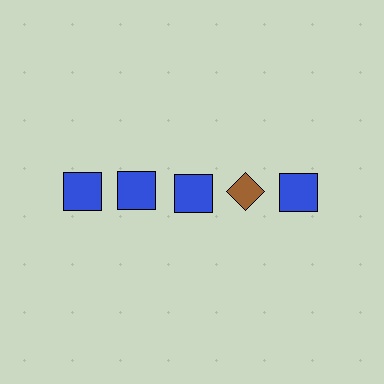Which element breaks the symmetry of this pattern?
The brown diamond in the top row, second from right column breaks the symmetry. All other shapes are blue squares.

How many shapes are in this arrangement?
There are 5 shapes arranged in a grid pattern.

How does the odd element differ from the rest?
It differs in both color (brown instead of blue) and shape (diamond instead of square).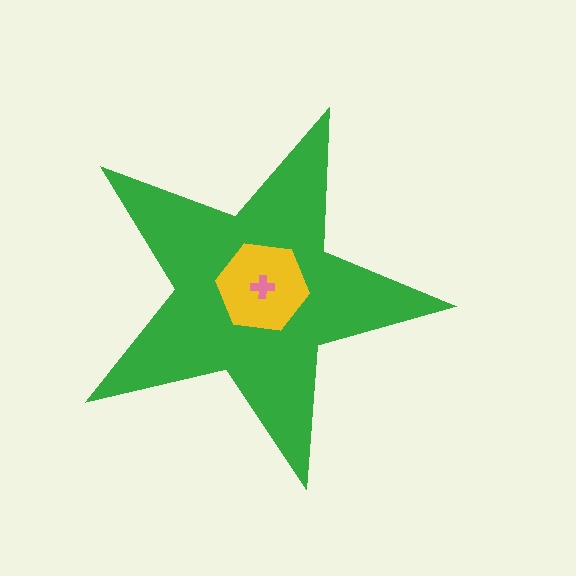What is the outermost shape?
The green star.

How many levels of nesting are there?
3.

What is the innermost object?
The pink cross.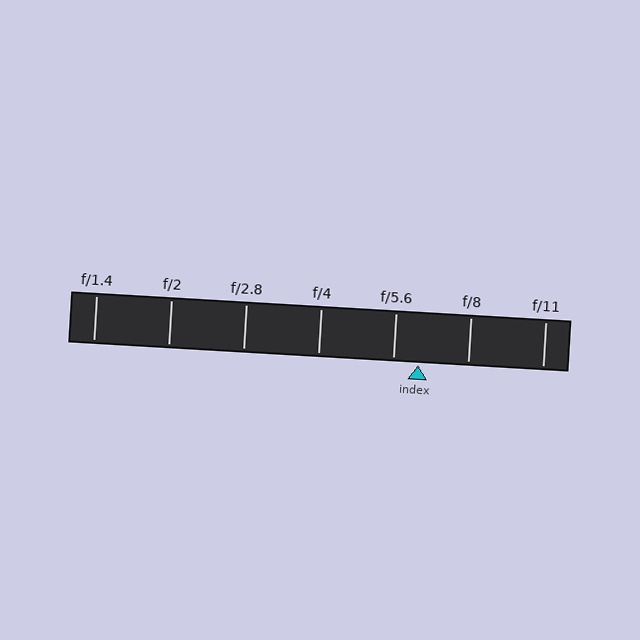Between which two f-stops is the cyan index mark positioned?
The index mark is between f/5.6 and f/8.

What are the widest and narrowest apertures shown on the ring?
The widest aperture shown is f/1.4 and the narrowest is f/11.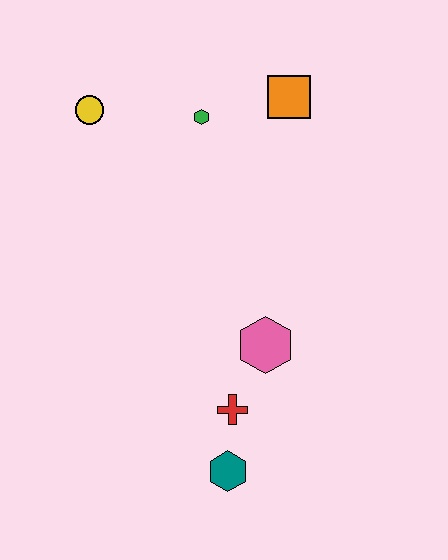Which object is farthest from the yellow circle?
The teal hexagon is farthest from the yellow circle.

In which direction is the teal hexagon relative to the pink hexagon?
The teal hexagon is below the pink hexagon.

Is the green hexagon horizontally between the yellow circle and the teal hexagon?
Yes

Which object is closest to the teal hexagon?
The red cross is closest to the teal hexagon.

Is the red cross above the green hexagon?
No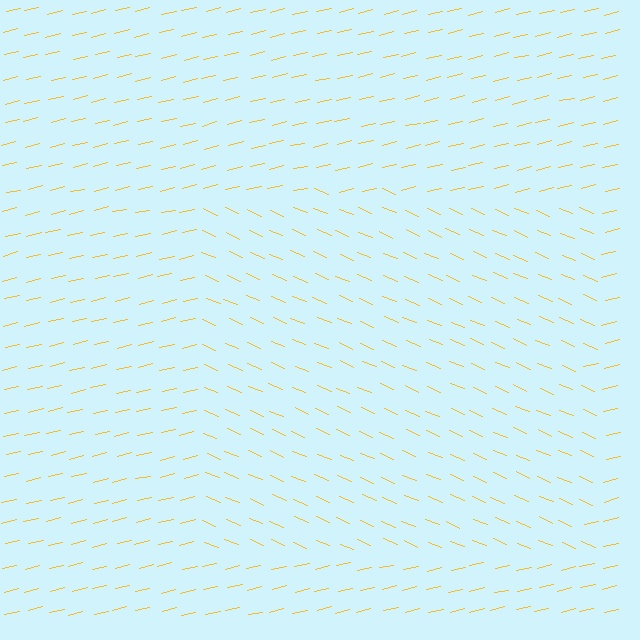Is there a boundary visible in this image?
Yes, there is a texture boundary formed by a change in line orientation.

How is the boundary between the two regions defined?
The boundary is defined purely by a change in line orientation (approximately 37 degrees difference). All lines are the same color and thickness.